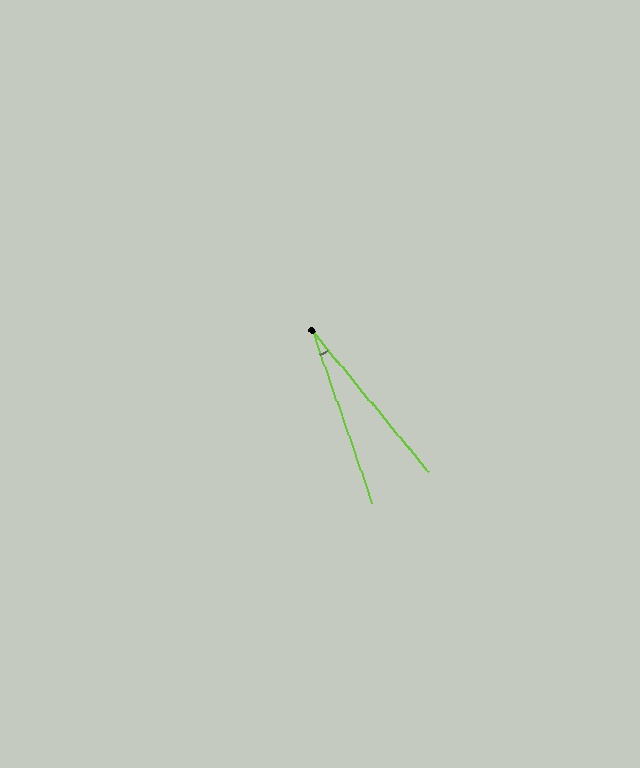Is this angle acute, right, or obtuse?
It is acute.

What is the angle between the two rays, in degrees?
Approximately 20 degrees.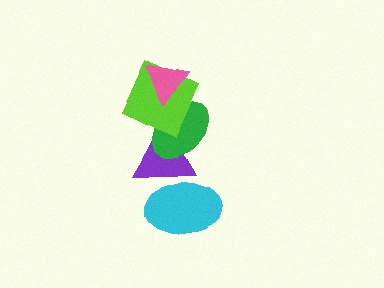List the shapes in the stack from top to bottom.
From top to bottom: the pink triangle, the lime square, the green ellipse, the purple triangle, the cyan ellipse.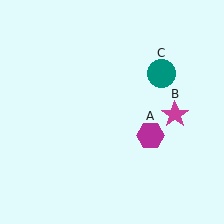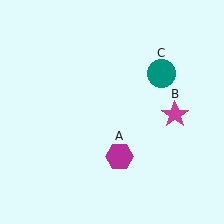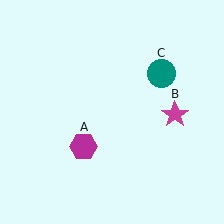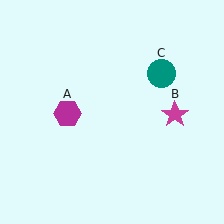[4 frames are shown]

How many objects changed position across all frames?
1 object changed position: magenta hexagon (object A).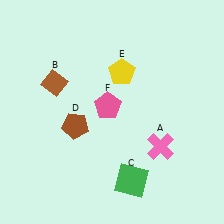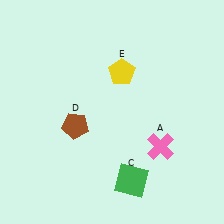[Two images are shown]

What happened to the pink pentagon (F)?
The pink pentagon (F) was removed in Image 2. It was in the top-left area of Image 1.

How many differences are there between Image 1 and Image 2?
There are 2 differences between the two images.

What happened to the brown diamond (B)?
The brown diamond (B) was removed in Image 2. It was in the top-left area of Image 1.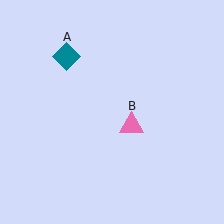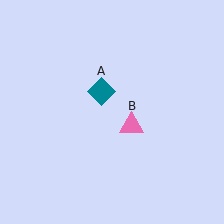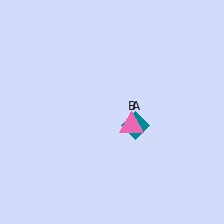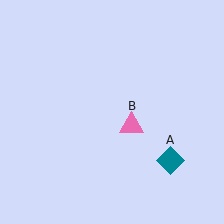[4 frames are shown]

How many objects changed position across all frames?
1 object changed position: teal diamond (object A).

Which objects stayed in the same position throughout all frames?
Pink triangle (object B) remained stationary.